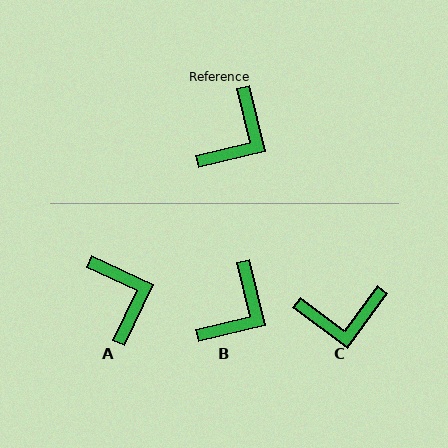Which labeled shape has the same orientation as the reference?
B.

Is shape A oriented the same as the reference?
No, it is off by about 51 degrees.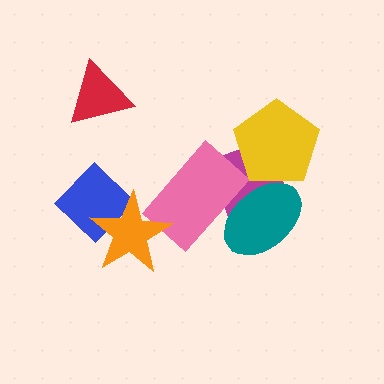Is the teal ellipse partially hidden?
Yes, it is partially covered by another shape.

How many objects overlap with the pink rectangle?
3 objects overlap with the pink rectangle.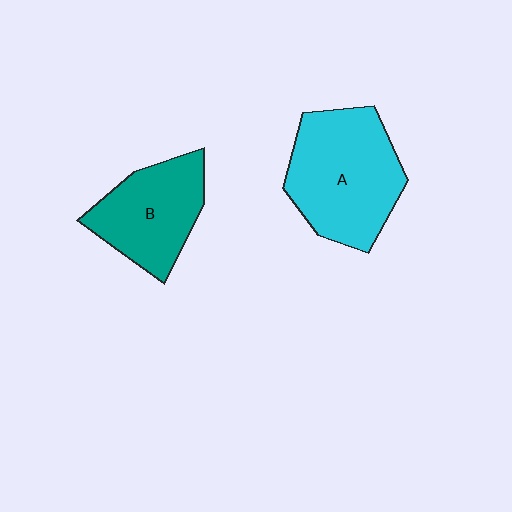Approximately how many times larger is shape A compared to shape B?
Approximately 1.3 times.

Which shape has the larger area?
Shape A (cyan).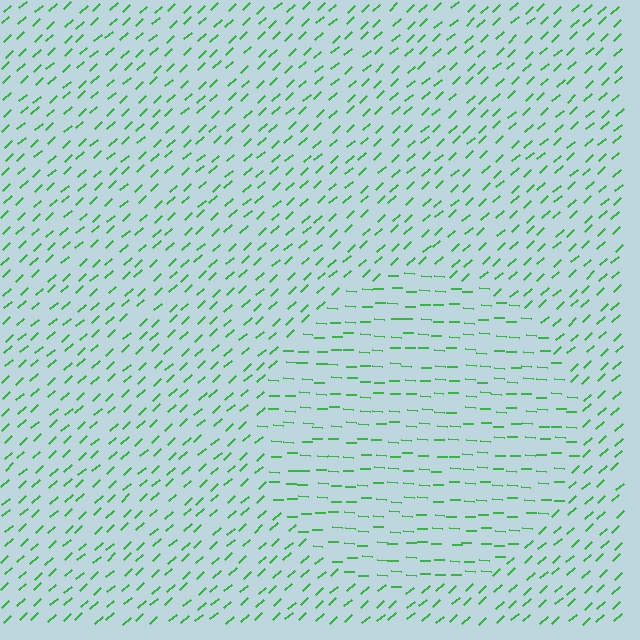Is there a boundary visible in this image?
Yes, there is a texture boundary formed by a change in line orientation.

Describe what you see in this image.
The image is filled with small green line segments. A circle region in the image has lines oriented differently from the surrounding lines, creating a visible texture boundary.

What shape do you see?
I see a circle.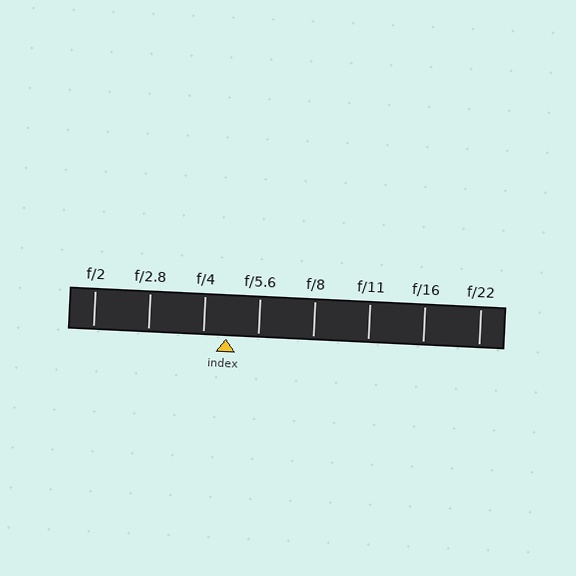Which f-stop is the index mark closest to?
The index mark is closest to f/4.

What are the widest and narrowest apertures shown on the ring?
The widest aperture shown is f/2 and the narrowest is f/22.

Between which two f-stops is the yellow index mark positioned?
The index mark is between f/4 and f/5.6.